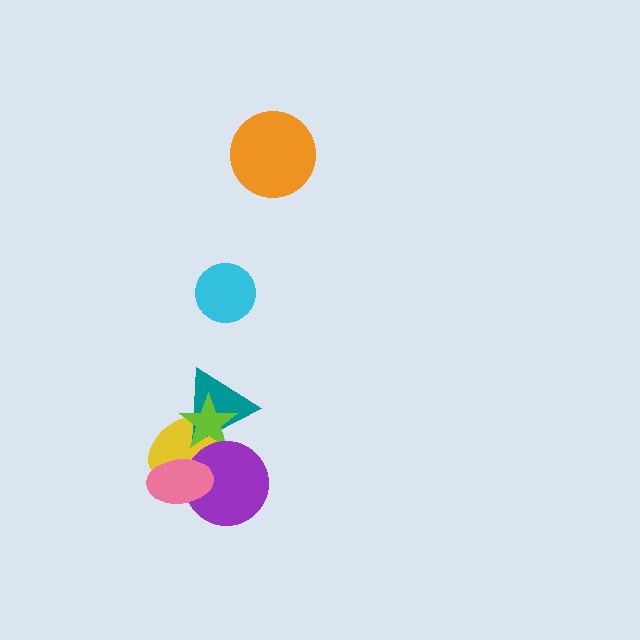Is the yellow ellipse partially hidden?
Yes, it is partially covered by another shape.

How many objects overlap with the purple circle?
4 objects overlap with the purple circle.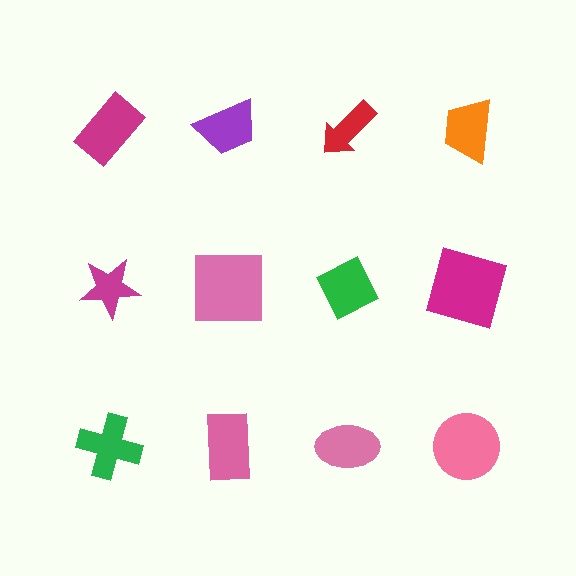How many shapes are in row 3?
4 shapes.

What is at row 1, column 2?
A purple trapezoid.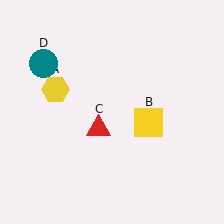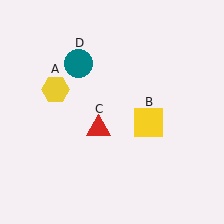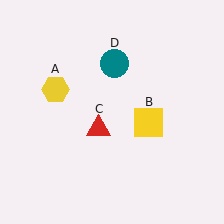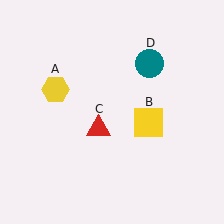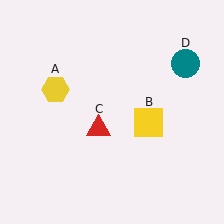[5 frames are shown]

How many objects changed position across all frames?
1 object changed position: teal circle (object D).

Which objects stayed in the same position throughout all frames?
Yellow hexagon (object A) and yellow square (object B) and red triangle (object C) remained stationary.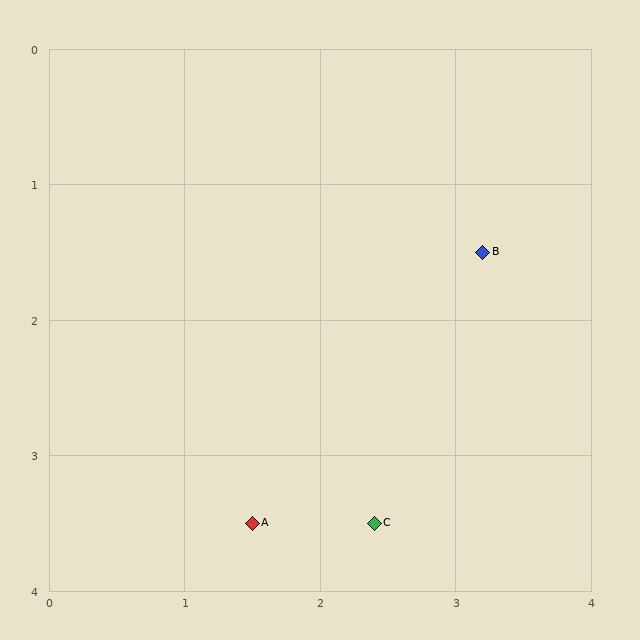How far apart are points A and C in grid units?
Points A and C are about 0.9 grid units apart.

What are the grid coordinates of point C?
Point C is at approximately (2.4, 3.5).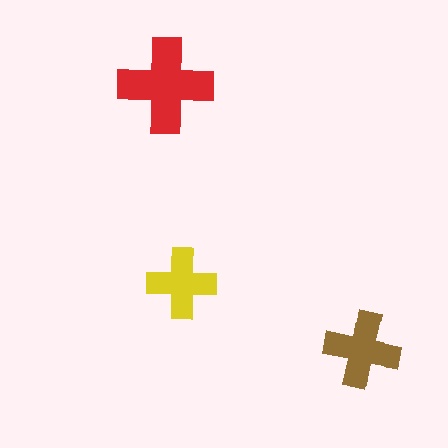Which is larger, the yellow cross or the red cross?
The red one.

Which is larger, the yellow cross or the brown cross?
The brown one.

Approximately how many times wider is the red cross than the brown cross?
About 1.5 times wider.